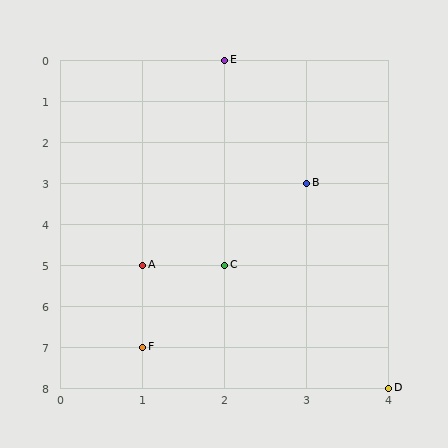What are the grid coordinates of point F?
Point F is at grid coordinates (1, 7).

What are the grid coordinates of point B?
Point B is at grid coordinates (3, 3).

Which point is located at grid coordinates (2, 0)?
Point E is at (2, 0).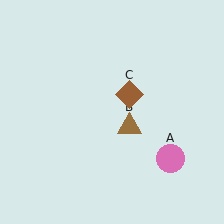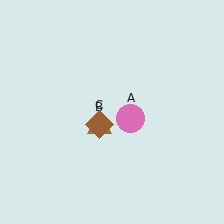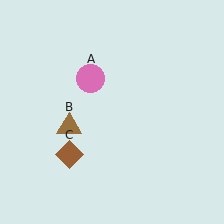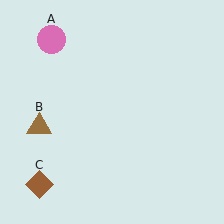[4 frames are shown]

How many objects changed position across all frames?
3 objects changed position: pink circle (object A), brown triangle (object B), brown diamond (object C).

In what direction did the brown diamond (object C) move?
The brown diamond (object C) moved down and to the left.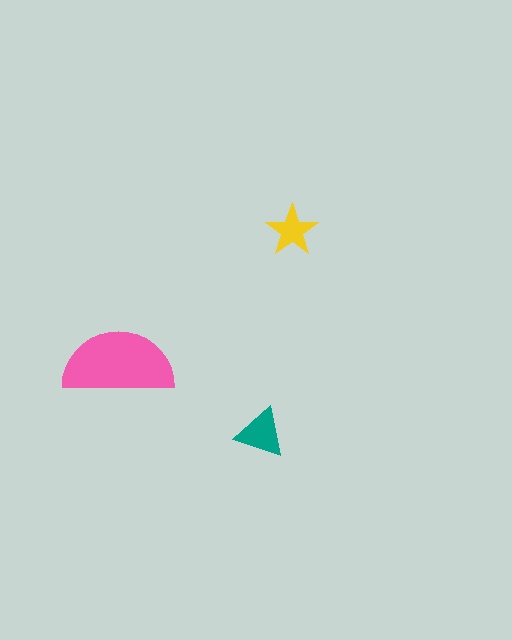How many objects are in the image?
There are 3 objects in the image.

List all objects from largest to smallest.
The pink semicircle, the teal triangle, the yellow star.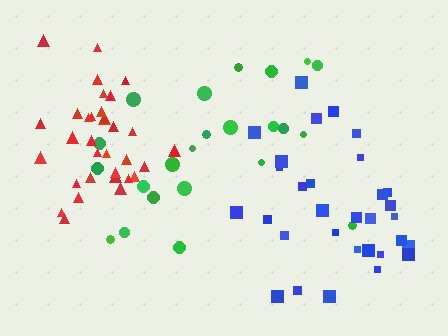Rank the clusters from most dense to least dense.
red, blue, green.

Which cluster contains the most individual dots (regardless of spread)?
Red (34).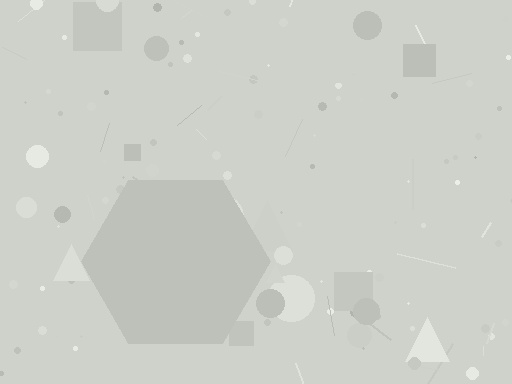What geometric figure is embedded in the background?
A hexagon is embedded in the background.